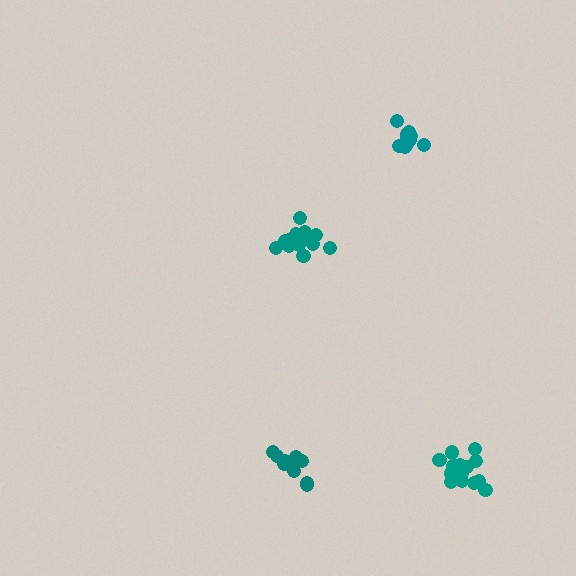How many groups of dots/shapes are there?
There are 4 groups.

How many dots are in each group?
Group 1: 14 dots, Group 2: 15 dots, Group 3: 13 dots, Group 4: 9 dots (51 total).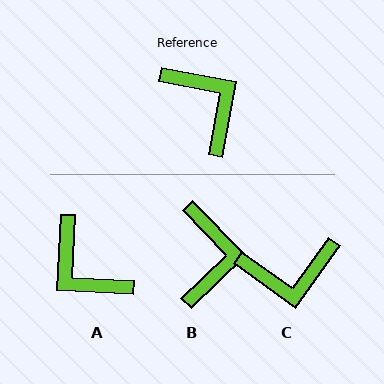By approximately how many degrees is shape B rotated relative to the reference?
Approximately 35 degrees clockwise.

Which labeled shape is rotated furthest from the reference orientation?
A, about 172 degrees away.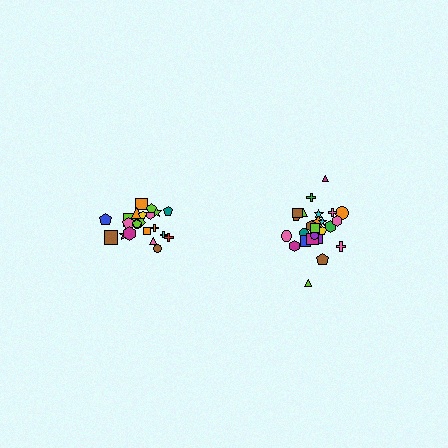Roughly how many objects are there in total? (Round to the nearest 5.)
Roughly 45 objects in total.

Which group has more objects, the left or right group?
The right group.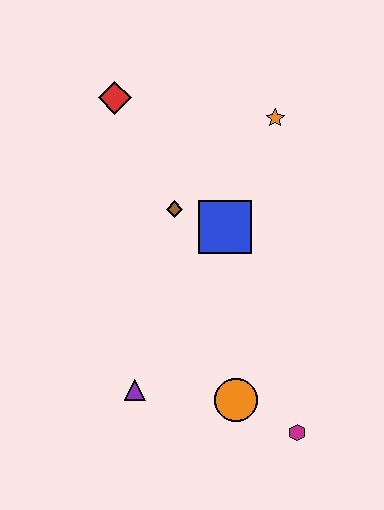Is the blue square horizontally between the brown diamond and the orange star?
Yes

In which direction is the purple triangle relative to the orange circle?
The purple triangle is to the left of the orange circle.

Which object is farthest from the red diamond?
The magenta hexagon is farthest from the red diamond.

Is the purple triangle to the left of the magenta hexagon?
Yes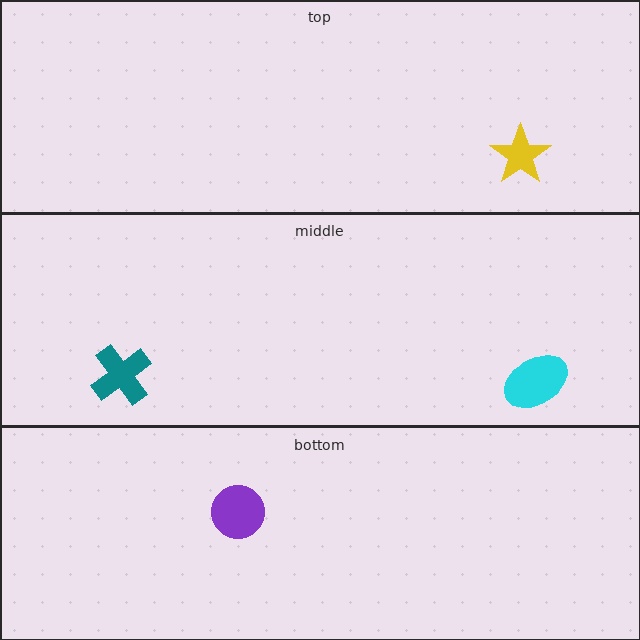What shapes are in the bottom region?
The purple circle.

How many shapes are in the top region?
1.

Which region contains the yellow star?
The top region.